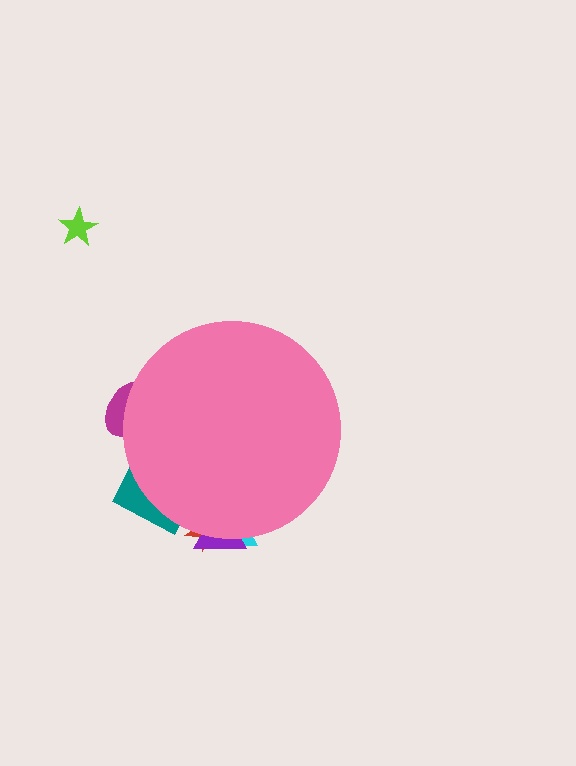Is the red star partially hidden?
Yes, the red star is partially hidden behind the pink circle.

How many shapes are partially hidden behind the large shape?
5 shapes are partially hidden.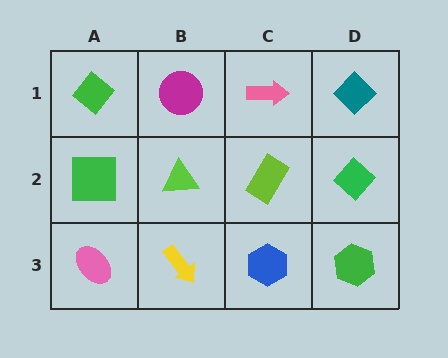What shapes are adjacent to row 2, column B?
A magenta circle (row 1, column B), a yellow arrow (row 3, column B), a green square (row 2, column A), a lime rectangle (row 2, column C).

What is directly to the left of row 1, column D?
A pink arrow.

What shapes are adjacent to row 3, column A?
A green square (row 2, column A), a yellow arrow (row 3, column B).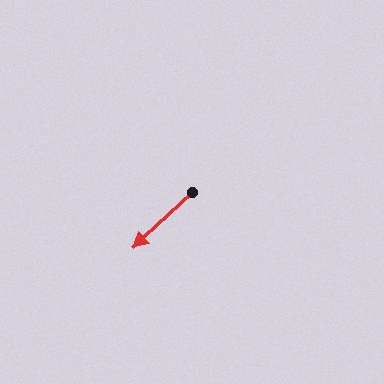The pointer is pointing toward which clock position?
Roughly 8 o'clock.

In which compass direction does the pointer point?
Southwest.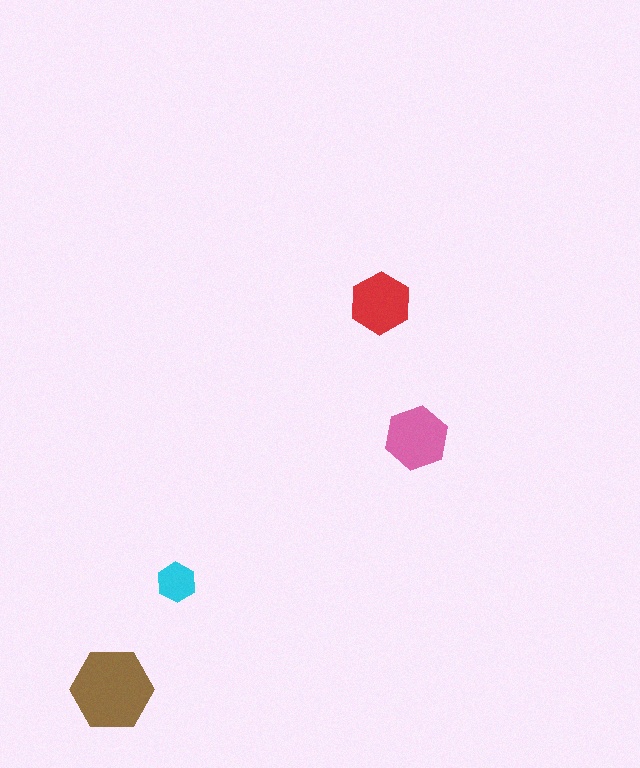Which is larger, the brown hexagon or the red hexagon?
The brown one.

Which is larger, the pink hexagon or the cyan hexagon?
The pink one.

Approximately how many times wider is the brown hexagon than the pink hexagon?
About 1.5 times wider.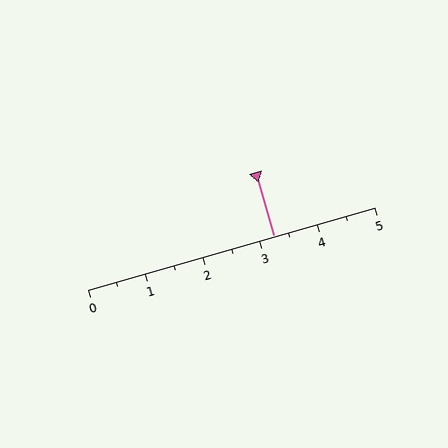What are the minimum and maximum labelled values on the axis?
The axis runs from 0 to 5.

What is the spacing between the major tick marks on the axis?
The major ticks are spaced 1 apart.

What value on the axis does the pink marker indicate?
The marker indicates approximately 3.2.